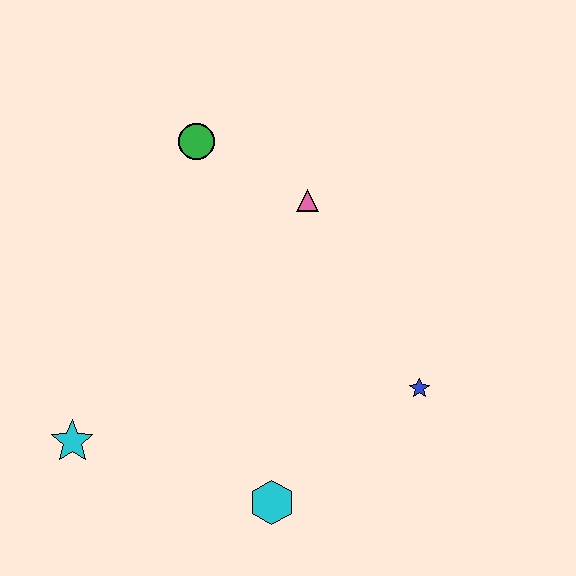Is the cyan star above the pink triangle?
No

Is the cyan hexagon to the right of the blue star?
No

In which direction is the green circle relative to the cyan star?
The green circle is above the cyan star.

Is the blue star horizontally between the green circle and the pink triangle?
No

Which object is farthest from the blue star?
The cyan star is farthest from the blue star.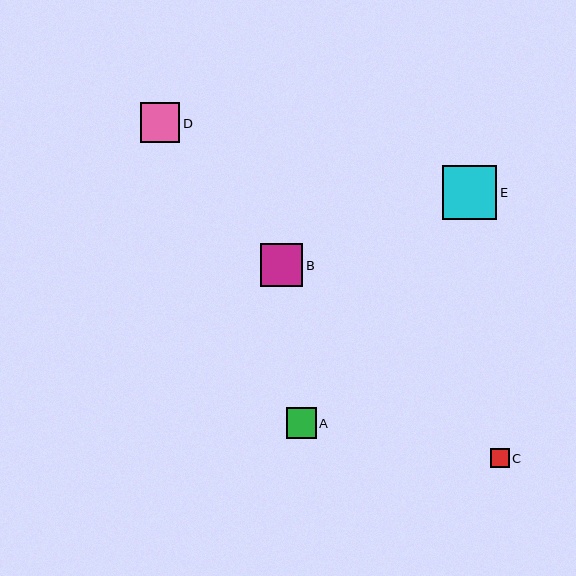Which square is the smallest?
Square C is the smallest with a size of approximately 19 pixels.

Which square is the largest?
Square E is the largest with a size of approximately 54 pixels.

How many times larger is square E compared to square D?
Square E is approximately 1.4 times the size of square D.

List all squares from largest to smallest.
From largest to smallest: E, B, D, A, C.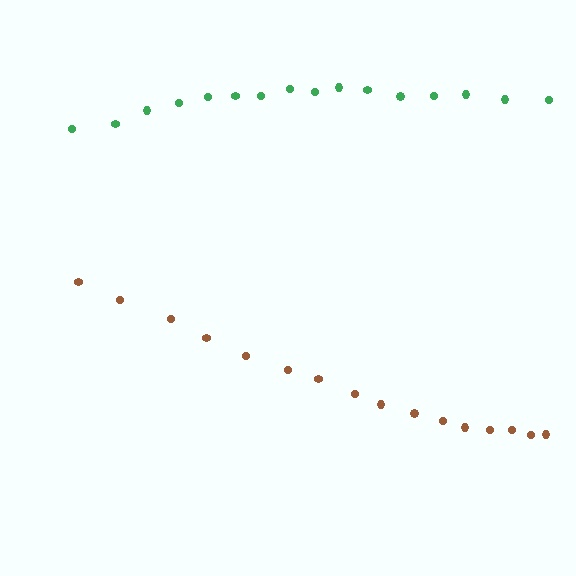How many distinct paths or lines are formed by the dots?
There are 2 distinct paths.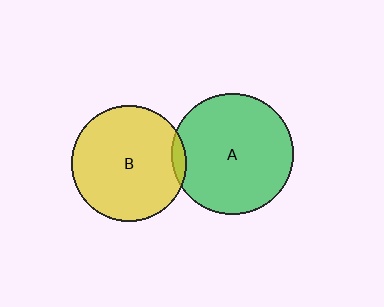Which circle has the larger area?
Circle A (green).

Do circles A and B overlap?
Yes.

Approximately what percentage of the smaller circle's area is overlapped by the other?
Approximately 5%.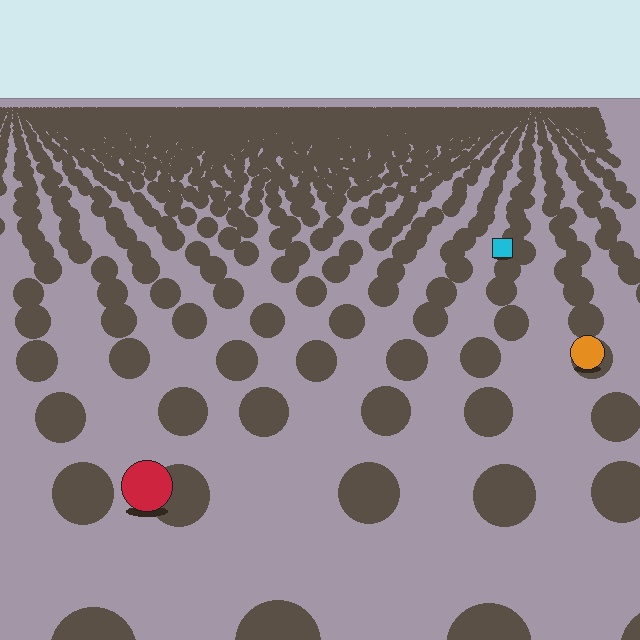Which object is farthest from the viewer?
The cyan square is farthest from the viewer. It appears smaller and the ground texture around it is denser.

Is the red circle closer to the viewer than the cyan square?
Yes. The red circle is closer — you can tell from the texture gradient: the ground texture is coarser near it.